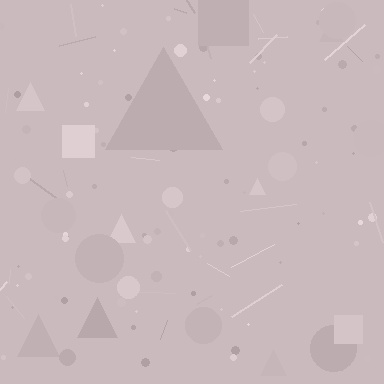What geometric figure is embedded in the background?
A triangle is embedded in the background.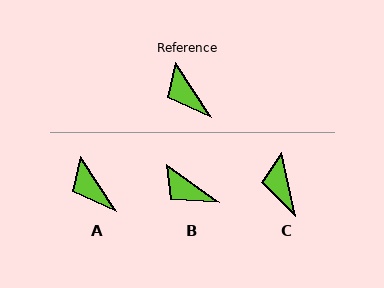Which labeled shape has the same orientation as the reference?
A.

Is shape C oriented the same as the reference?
No, it is off by about 21 degrees.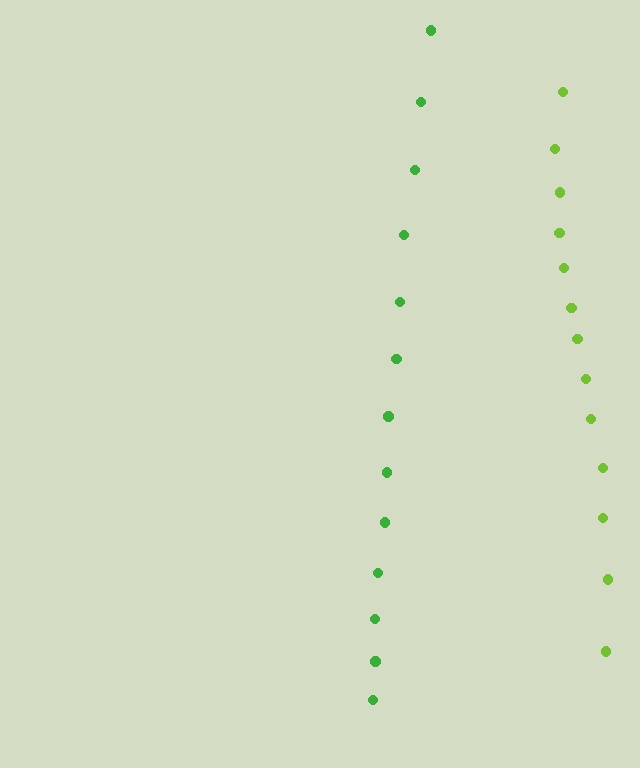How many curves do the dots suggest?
There are 2 distinct paths.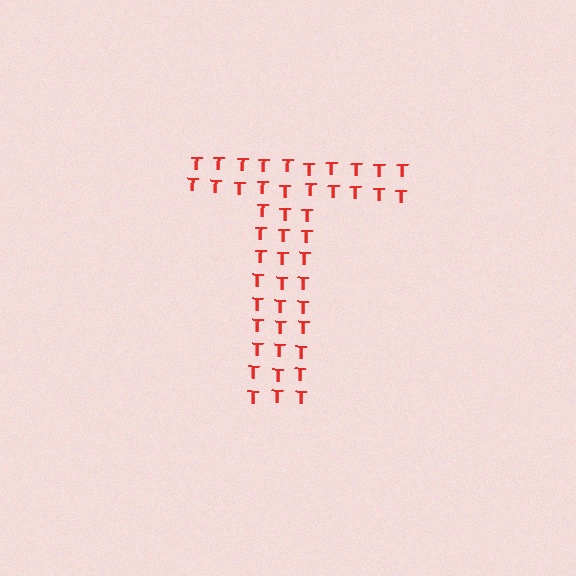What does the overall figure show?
The overall figure shows the letter T.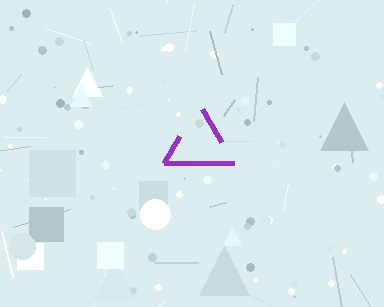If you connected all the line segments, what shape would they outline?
They would outline a triangle.